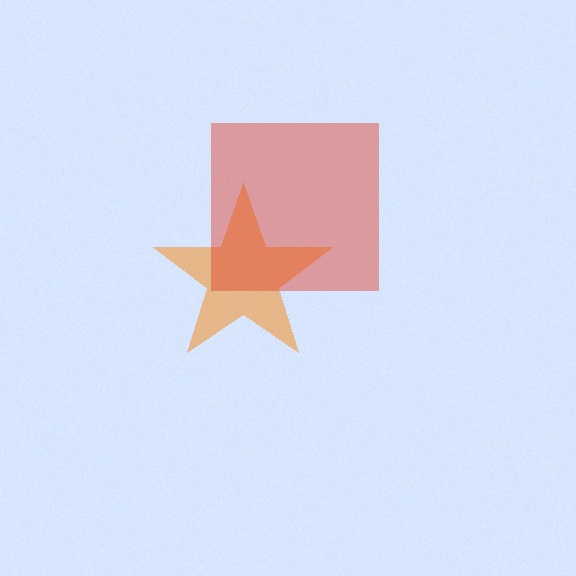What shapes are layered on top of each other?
The layered shapes are: an orange star, a red square.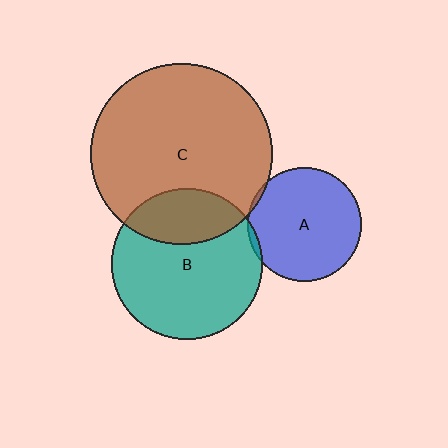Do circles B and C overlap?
Yes.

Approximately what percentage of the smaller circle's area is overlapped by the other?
Approximately 25%.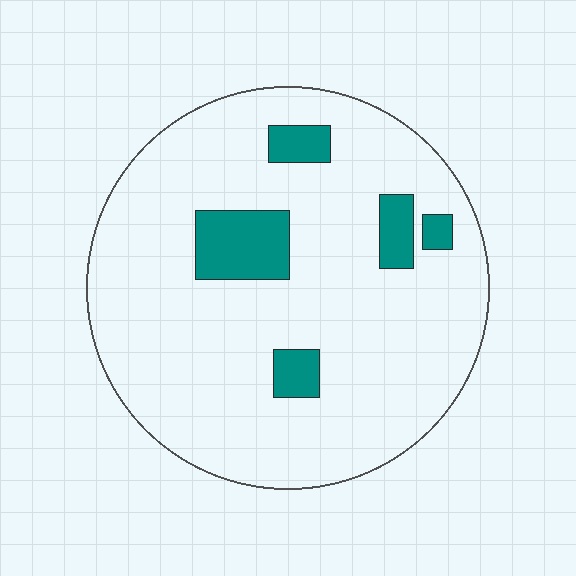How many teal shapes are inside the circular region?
5.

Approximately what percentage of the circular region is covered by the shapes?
Approximately 10%.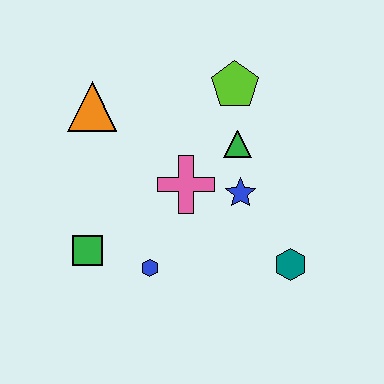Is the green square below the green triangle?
Yes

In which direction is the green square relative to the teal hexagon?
The green square is to the left of the teal hexagon.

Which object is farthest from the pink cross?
The teal hexagon is farthest from the pink cross.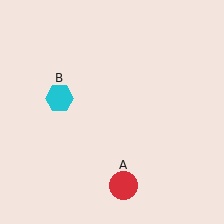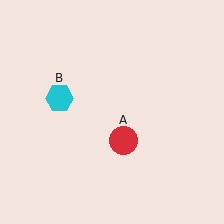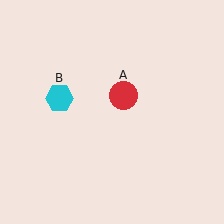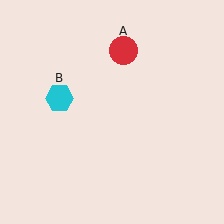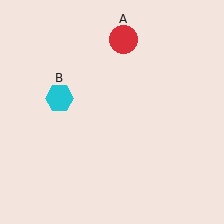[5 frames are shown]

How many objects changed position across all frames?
1 object changed position: red circle (object A).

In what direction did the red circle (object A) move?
The red circle (object A) moved up.